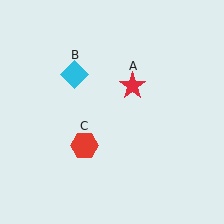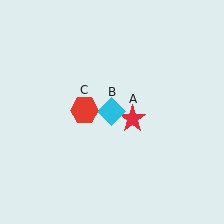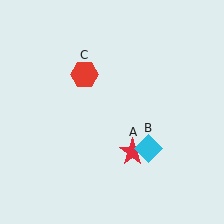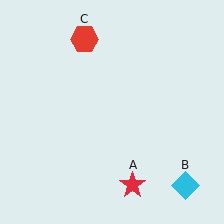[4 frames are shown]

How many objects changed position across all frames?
3 objects changed position: red star (object A), cyan diamond (object B), red hexagon (object C).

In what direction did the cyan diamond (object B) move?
The cyan diamond (object B) moved down and to the right.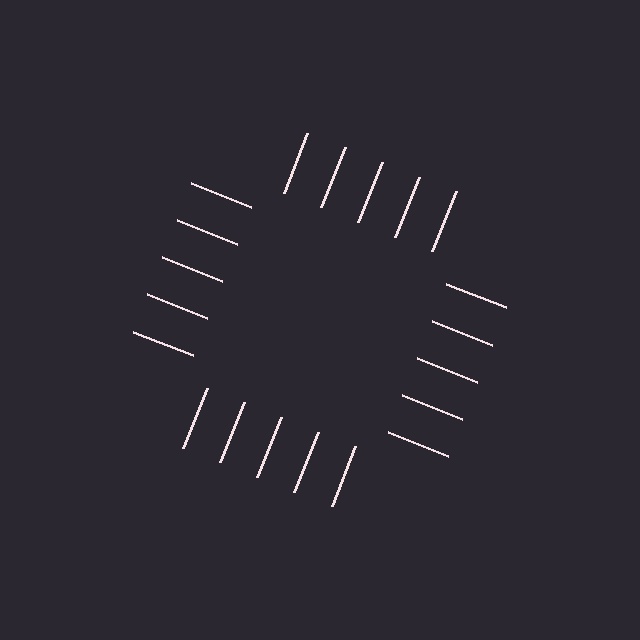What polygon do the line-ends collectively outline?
An illusory square — the line segments terminate on its edges but no continuous stroke is drawn.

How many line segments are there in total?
20 — 5 along each of the 4 edges.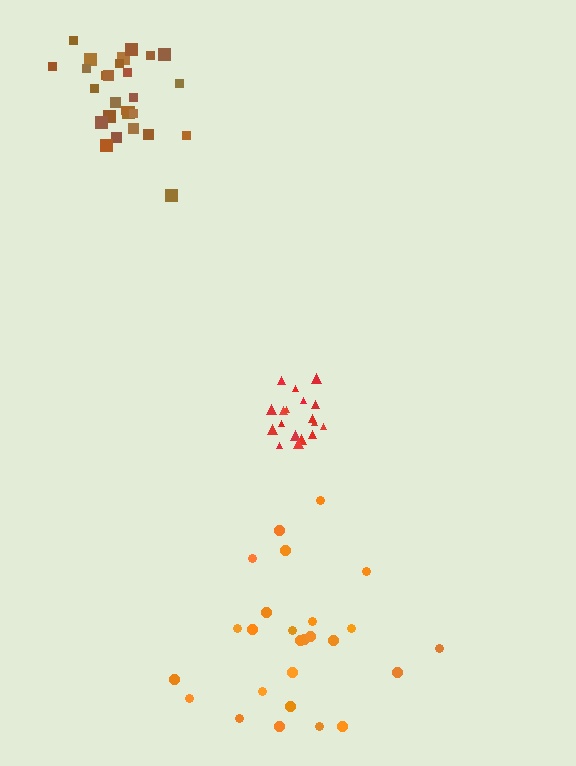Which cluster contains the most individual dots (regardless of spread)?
Brown (27).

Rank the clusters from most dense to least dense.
red, brown, orange.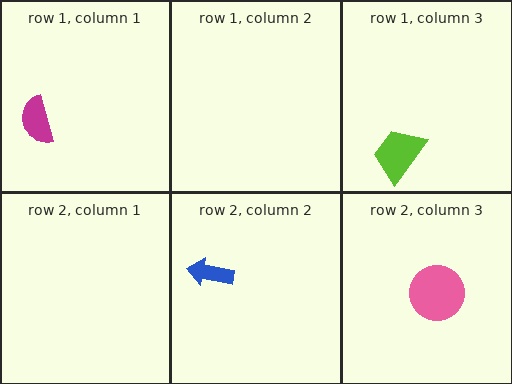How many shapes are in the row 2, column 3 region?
1.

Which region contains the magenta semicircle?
The row 1, column 1 region.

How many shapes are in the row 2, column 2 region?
1.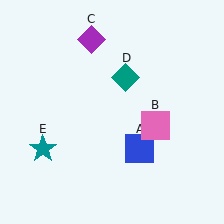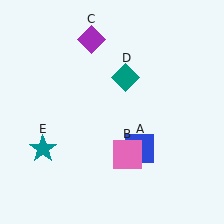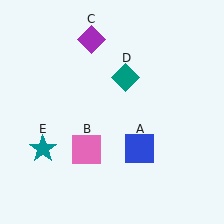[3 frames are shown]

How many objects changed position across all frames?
1 object changed position: pink square (object B).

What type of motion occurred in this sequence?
The pink square (object B) rotated clockwise around the center of the scene.